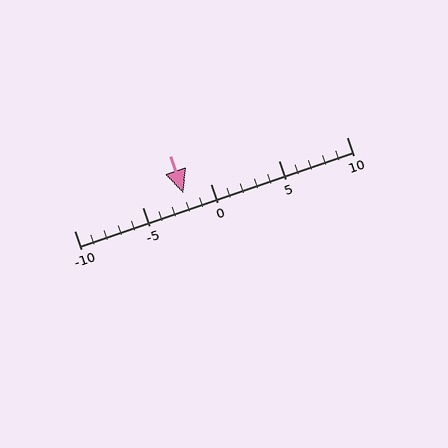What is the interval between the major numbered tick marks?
The major tick marks are spaced 5 units apart.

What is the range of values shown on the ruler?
The ruler shows values from -10 to 10.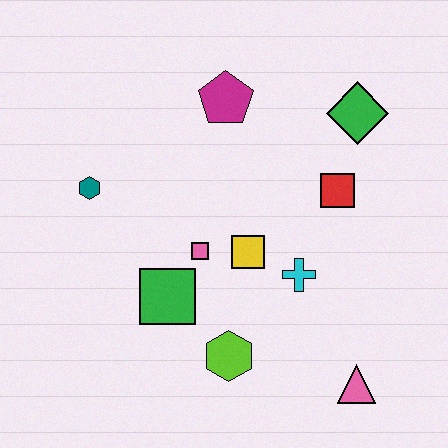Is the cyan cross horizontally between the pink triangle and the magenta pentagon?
Yes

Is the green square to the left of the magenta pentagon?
Yes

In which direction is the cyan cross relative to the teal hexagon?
The cyan cross is to the right of the teal hexagon.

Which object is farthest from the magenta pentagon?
The pink triangle is farthest from the magenta pentagon.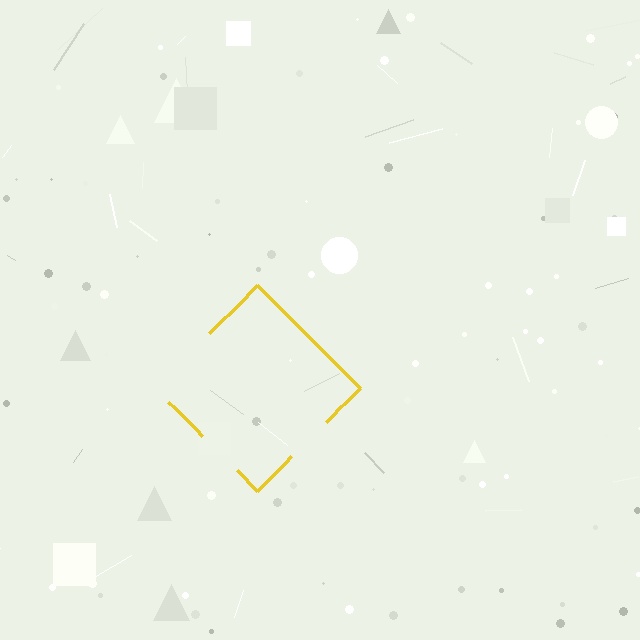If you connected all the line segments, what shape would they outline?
They would outline a diamond.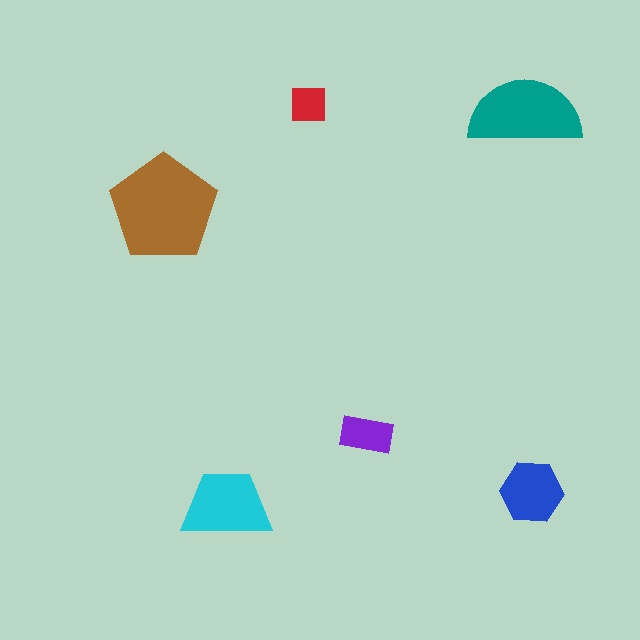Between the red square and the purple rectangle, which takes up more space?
The purple rectangle.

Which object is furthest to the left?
The brown pentagon is leftmost.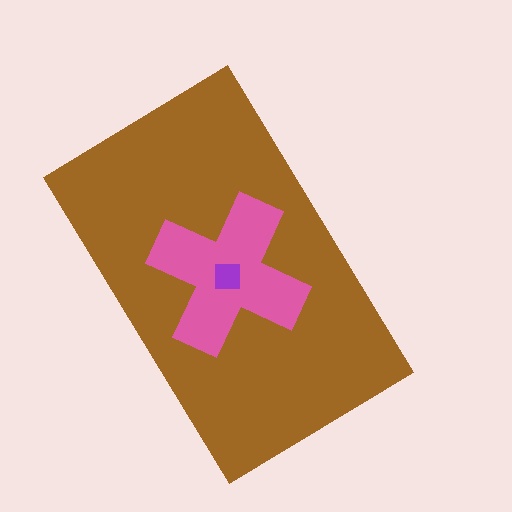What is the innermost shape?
The purple square.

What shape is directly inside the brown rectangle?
The pink cross.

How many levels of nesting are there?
3.